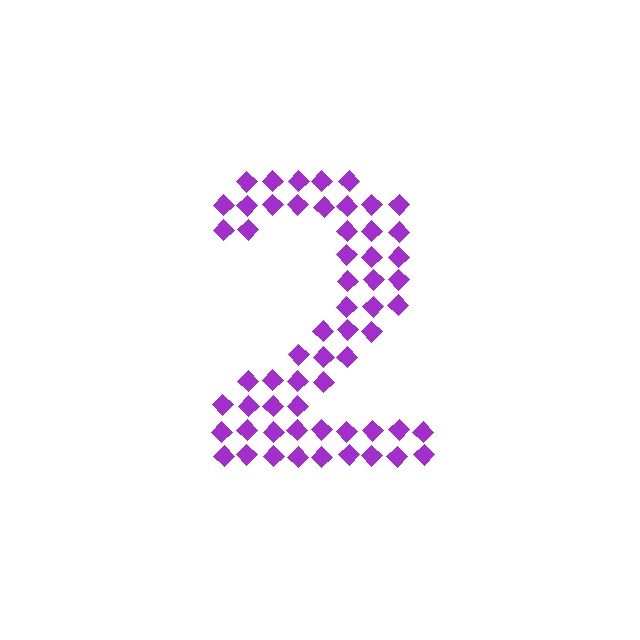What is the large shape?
The large shape is the digit 2.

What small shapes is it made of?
It is made of small diamonds.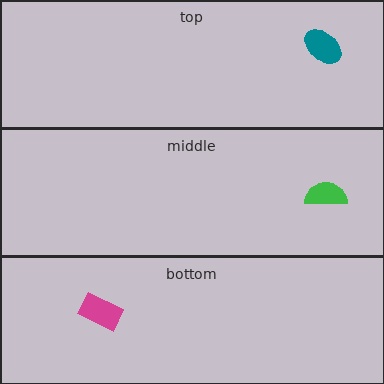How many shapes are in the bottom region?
1.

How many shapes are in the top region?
1.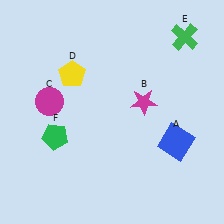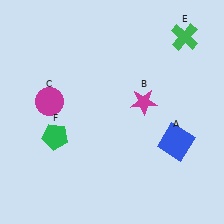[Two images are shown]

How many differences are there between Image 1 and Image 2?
There is 1 difference between the two images.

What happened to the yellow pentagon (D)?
The yellow pentagon (D) was removed in Image 2. It was in the top-left area of Image 1.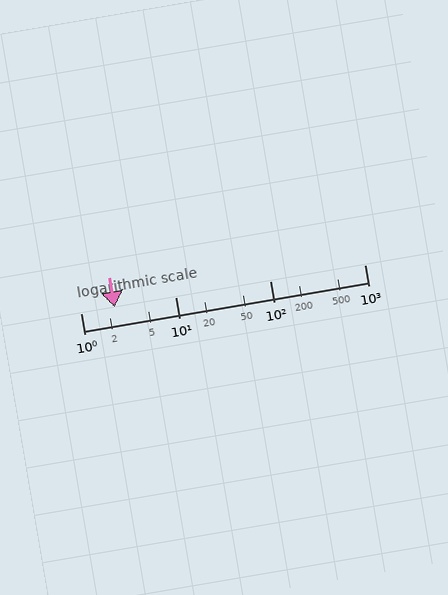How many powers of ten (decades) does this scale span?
The scale spans 3 decades, from 1 to 1000.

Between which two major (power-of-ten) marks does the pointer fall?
The pointer is between 1 and 10.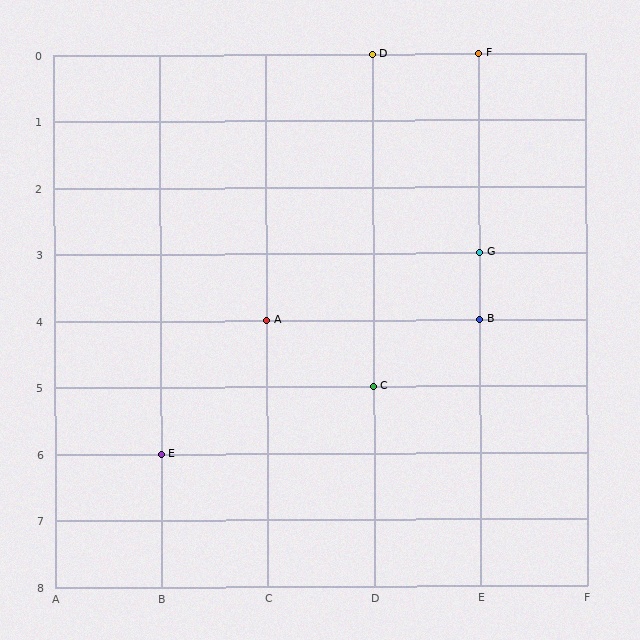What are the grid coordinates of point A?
Point A is at grid coordinates (C, 4).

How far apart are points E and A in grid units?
Points E and A are 1 column and 2 rows apart (about 2.2 grid units diagonally).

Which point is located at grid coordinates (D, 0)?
Point D is at (D, 0).